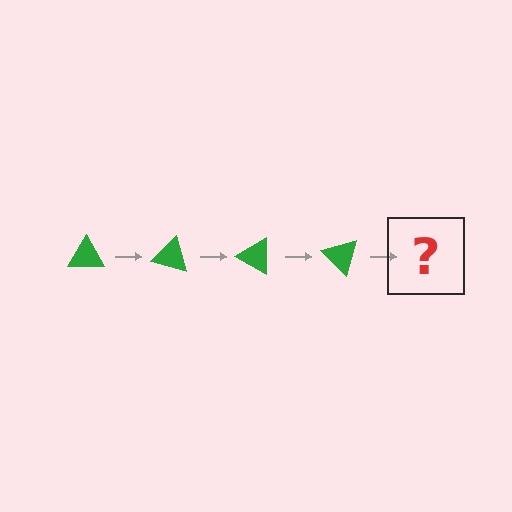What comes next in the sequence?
The next element should be a green triangle rotated 60 degrees.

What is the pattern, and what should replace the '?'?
The pattern is that the triangle rotates 15 degrees each step. The '?' should be a green triangle rotated 60 degrees.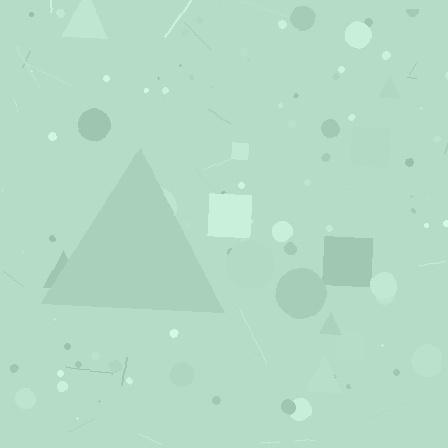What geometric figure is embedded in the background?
A triangle is embedded in the background.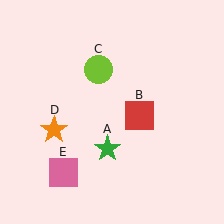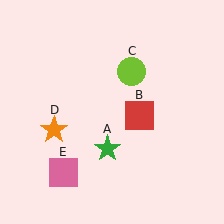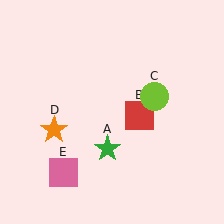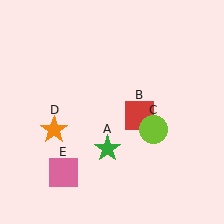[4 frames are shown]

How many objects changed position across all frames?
1 object changed position: lime circle (object C).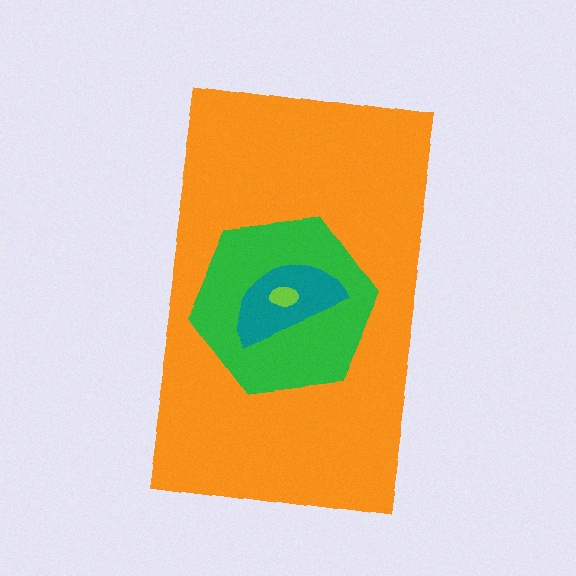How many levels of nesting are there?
4.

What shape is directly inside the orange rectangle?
The green hexagon.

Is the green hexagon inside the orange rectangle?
Yes.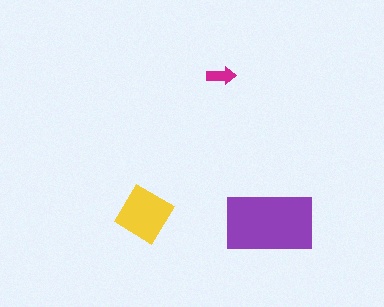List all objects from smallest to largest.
The magenta arrow, the yellow diamond, the purple rectangle.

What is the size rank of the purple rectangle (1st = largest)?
1st.